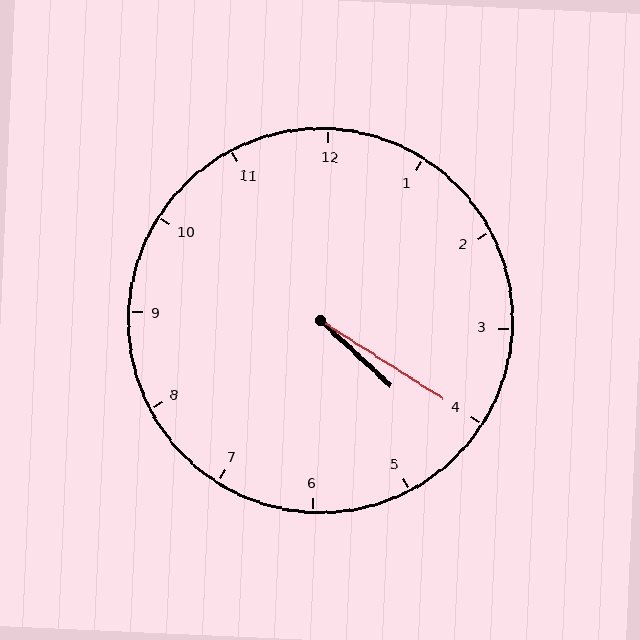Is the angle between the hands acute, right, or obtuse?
It is acute.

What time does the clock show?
4:20.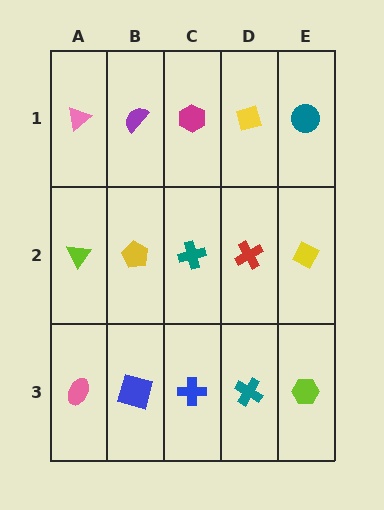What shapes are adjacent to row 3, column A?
A lime triangle (row 2, column A), a blue square (row 3, column B).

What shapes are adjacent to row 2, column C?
A magenta hexagon (row 1, column C), a blue cross (row 3, column C), a yellow pentagon (row 2, column B), a red cross (row 2, column D).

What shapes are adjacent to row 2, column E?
A teal circle (row 1, column E), a lime hexagon (row 3, column E), a red cross (row 2, column D).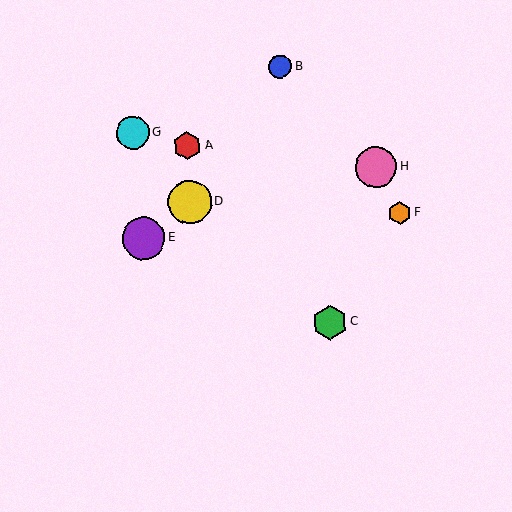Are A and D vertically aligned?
Yes, both are at x≈187.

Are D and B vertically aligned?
No, D is at x≈190 and B is at x≈280.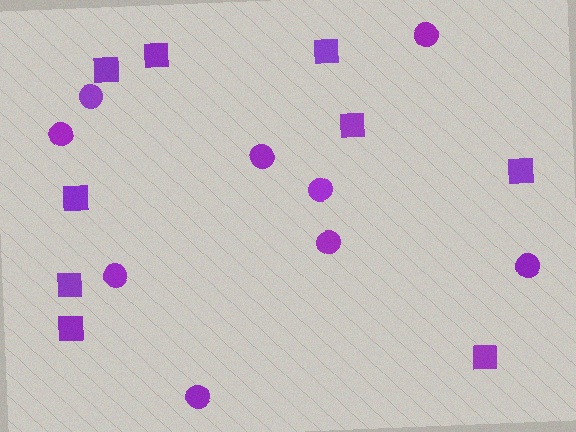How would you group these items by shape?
There are 2 groups: one group of circles (9) and one group of squares (9).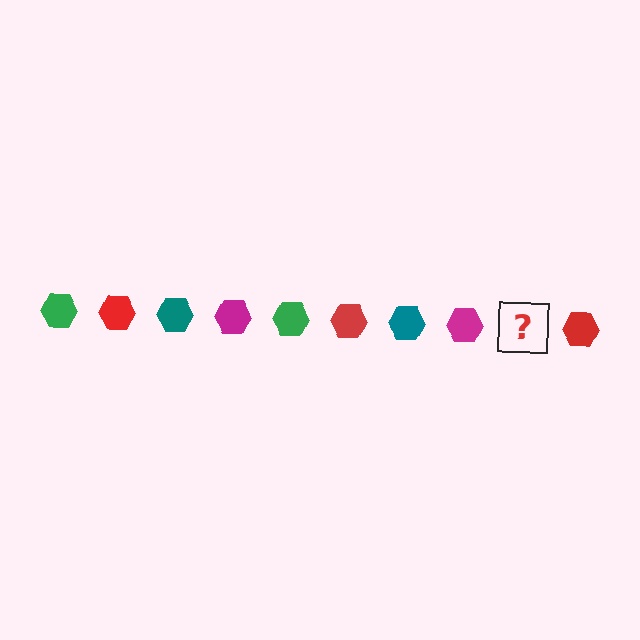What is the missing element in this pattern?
The missing element is a green hexagon.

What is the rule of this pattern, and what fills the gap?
The rule is that the pattern cycles through green, red, teal, magenta hexagons. The gap should be filled with a green hexagon.